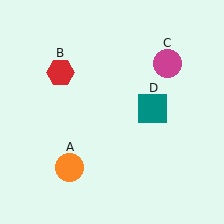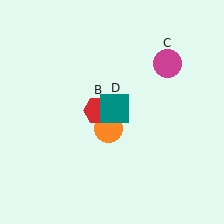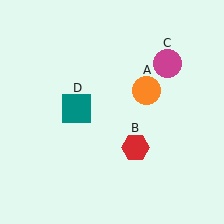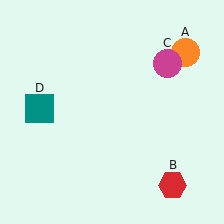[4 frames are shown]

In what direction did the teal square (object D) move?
The teal square (object D) moved left.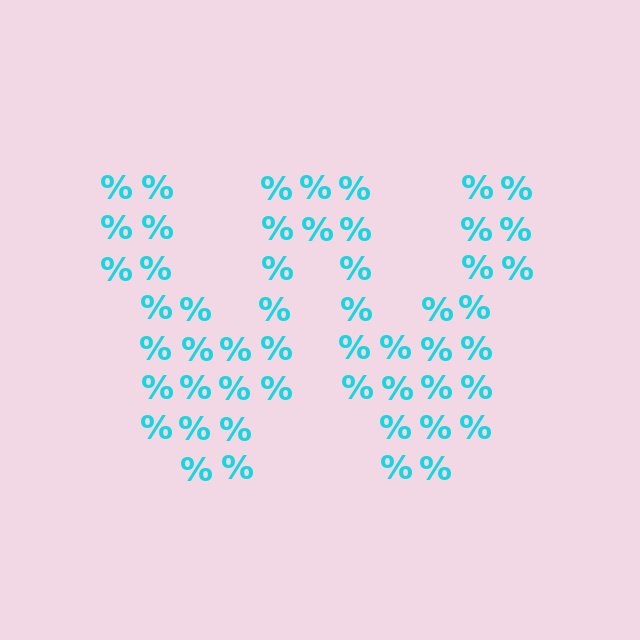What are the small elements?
The small elements are percent signs.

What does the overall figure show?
The overall figure shows the letter W.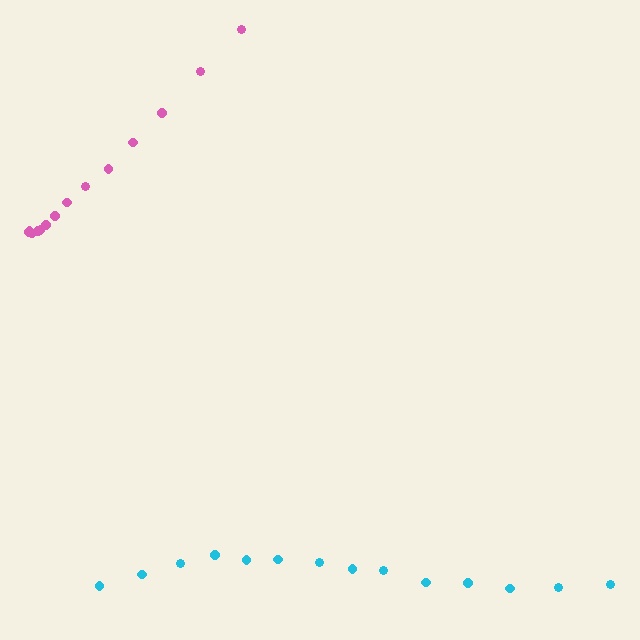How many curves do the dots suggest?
There are 2 distinct paths.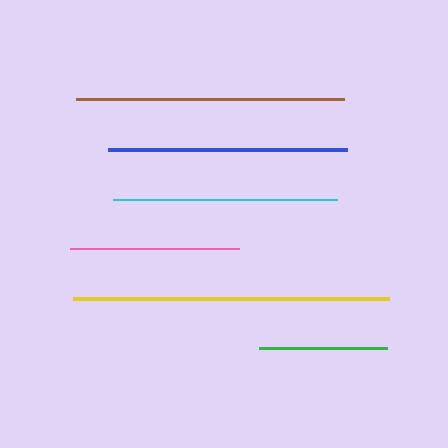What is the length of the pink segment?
The pink segment is approximately 169 pixels long.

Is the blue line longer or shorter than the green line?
The blue line is longer than the green line.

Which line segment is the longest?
The yellow line is the longest at approximately 316 pixels.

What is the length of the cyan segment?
The cyan segment is approximately 224 pixels long.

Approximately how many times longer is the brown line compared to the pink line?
The brown line is approximately 1.6 times the length of the pink line.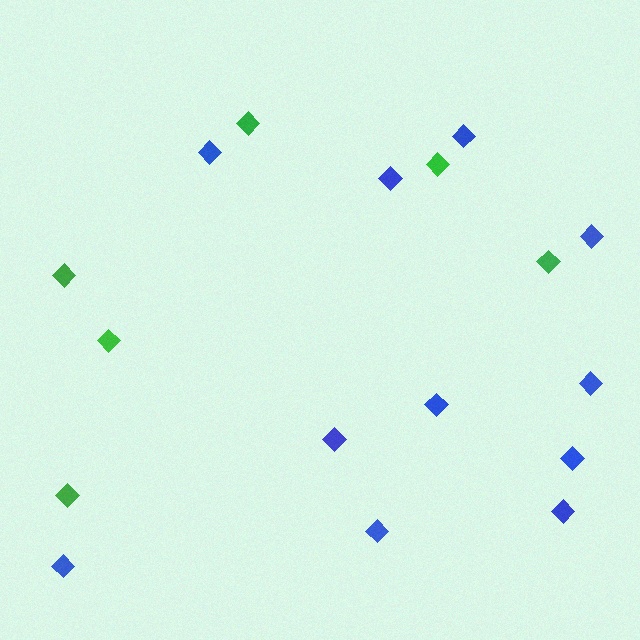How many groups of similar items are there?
There are 2 groups: one group of green diamonds (6) and one group of blue diamonds (11).